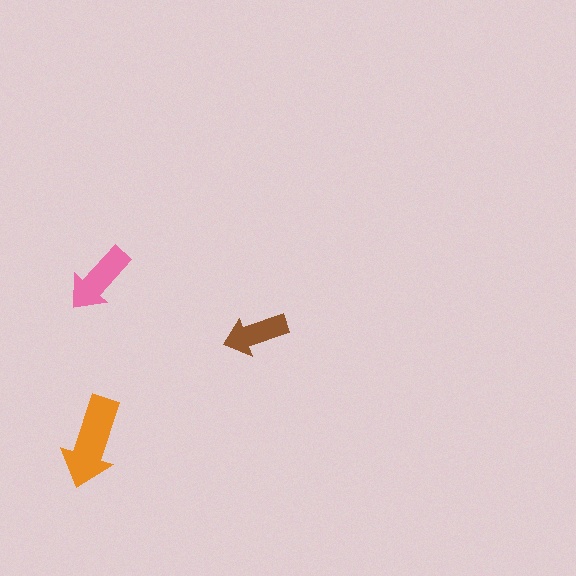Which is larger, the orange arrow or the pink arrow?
The orange one.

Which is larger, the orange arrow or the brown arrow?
The orange one.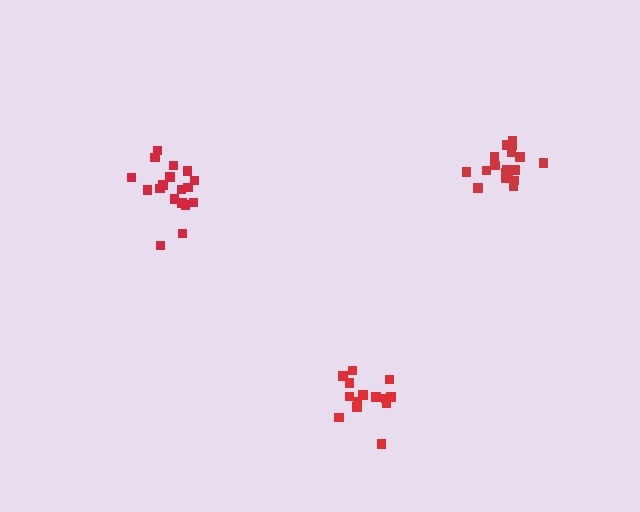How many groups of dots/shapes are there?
There are 3 groups.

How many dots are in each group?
Group 1: 19 dots, Group 2: 14 dots, Group 3: 18 dots (51 total).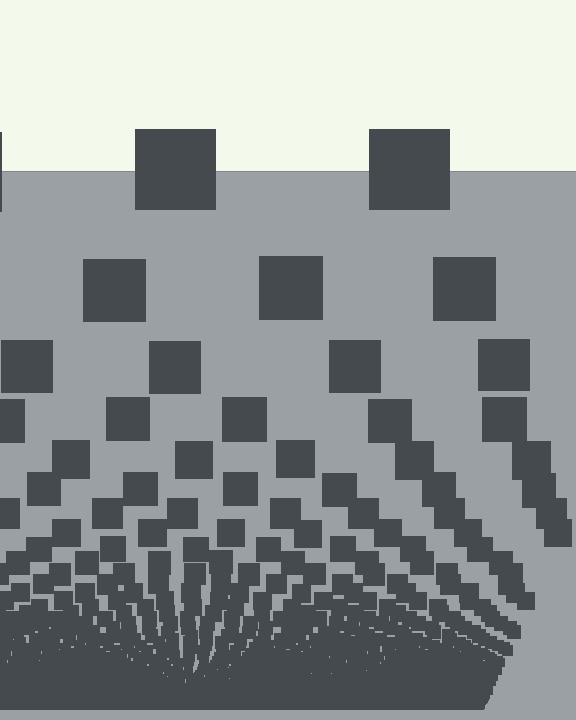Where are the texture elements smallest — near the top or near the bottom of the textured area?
Near the bottom.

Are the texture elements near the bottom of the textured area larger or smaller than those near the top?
Smaller. The gradient is inverted — elements near the bottom are smaller and denser.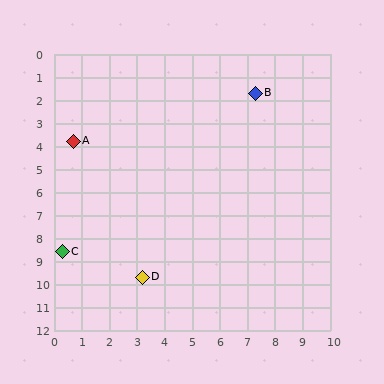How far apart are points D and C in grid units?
Points D and C are about 3.1 grid units apart.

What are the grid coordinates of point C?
Point C is at approximately (0.3, 8.6).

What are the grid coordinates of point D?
Point D is at approximately (3.2, 9.7).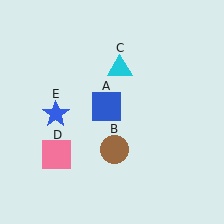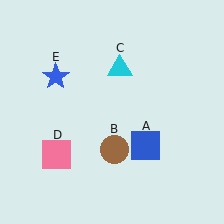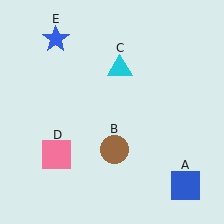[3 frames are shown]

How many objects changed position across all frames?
2 objects changed position: blue square (object A), blue star (object E).